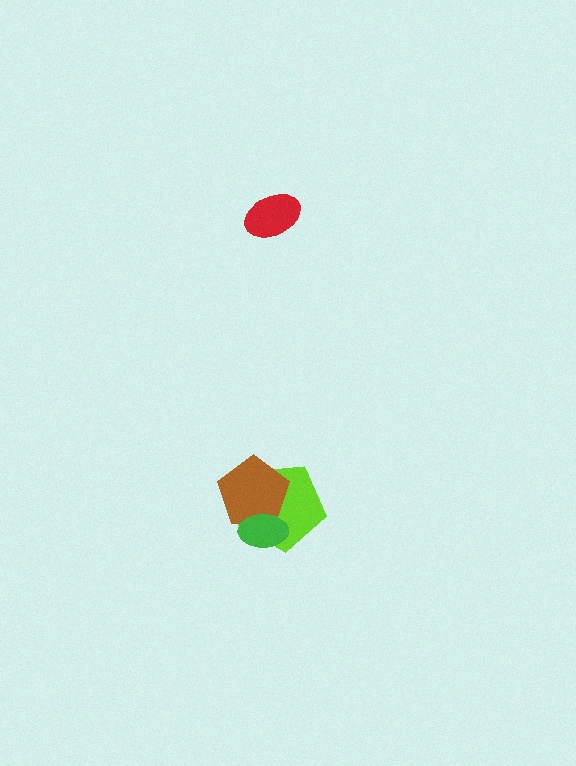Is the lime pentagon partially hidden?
Yes, it is partially covered by another shape.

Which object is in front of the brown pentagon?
The green ellipse is in front of the brown pentagon.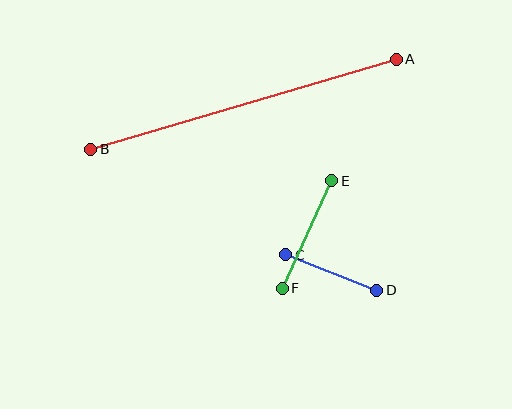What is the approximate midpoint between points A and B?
The midpoint is at approximately (244, 104) pixels.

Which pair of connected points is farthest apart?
Points A and B are farthest apart.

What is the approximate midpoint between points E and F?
The midpoint is at approximately (307, 234) pixels.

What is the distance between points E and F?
The distance is approximately 118 pixels.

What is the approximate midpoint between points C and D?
The midpoint is at approximately (331, 273) pixels.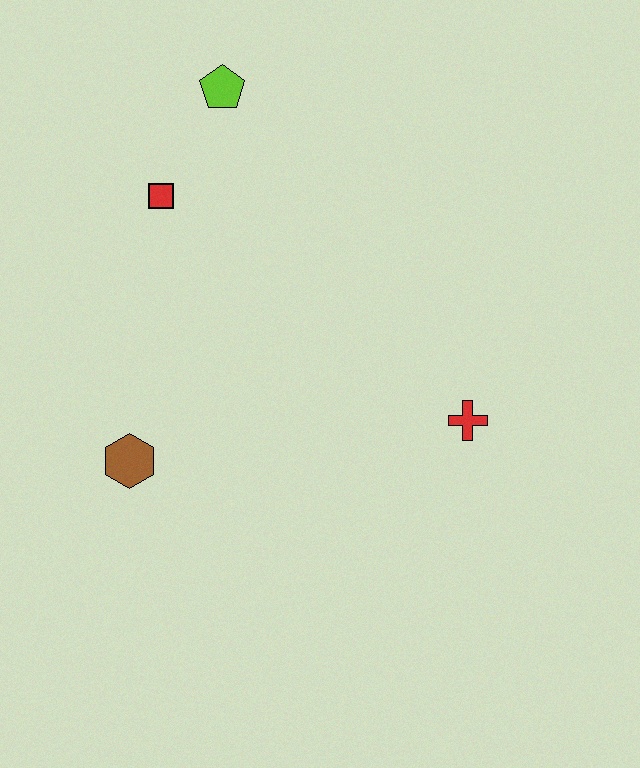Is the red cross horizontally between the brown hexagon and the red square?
No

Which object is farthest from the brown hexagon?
The lime pentagon is farthest from the brown hexagon.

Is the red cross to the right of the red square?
Yes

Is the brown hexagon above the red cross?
No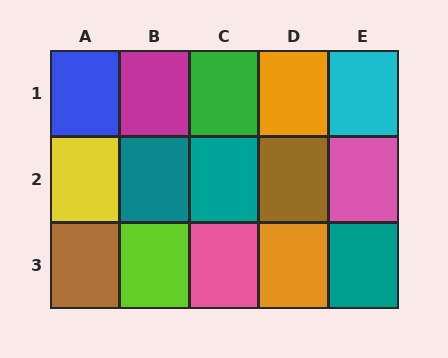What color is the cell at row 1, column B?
Magenta.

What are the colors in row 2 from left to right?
Yellow, teal, teal, brown, pink.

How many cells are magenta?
1 cell is magenta.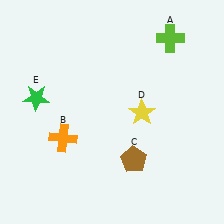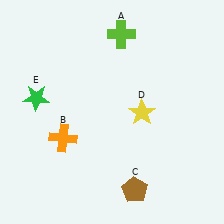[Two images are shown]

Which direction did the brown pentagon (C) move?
The brown pentagon (C) moved down.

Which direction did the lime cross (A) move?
The lime cross (A) moved left.